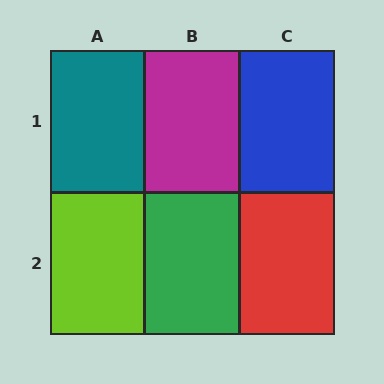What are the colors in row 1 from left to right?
Teal, magenta, blue.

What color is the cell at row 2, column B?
Green.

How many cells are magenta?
1 cell is magenta.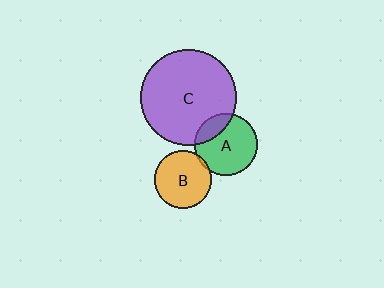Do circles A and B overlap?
Yes.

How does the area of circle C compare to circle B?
Approximately 2.8 times.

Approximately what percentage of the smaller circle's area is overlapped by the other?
Approximately 5%.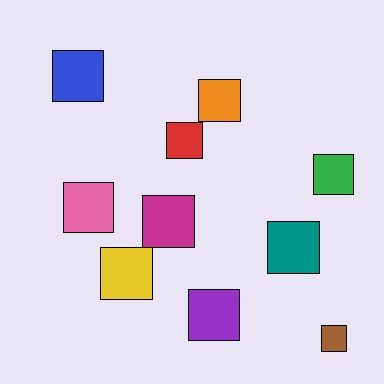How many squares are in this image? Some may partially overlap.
There are 10 squares.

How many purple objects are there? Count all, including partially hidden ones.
There is 1 purple object.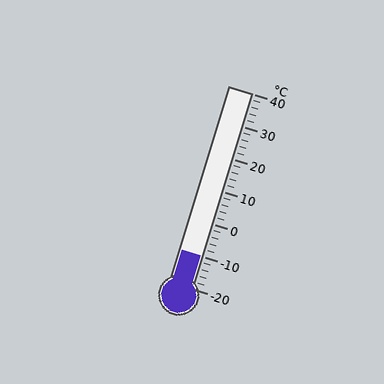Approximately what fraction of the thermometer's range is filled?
The thermometer is filled to approximately 15% of its range.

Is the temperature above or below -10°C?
The temperature is at -10°C.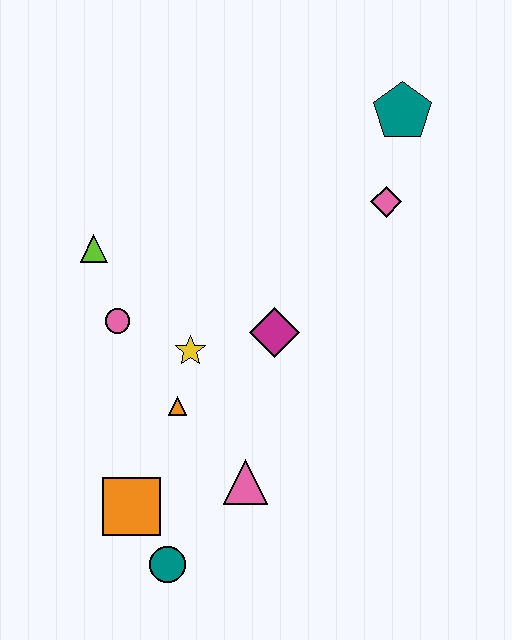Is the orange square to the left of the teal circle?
Yes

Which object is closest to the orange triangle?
The yellow star is closest to the orange triangle.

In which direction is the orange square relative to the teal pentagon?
The orange square is below the teal pentagon.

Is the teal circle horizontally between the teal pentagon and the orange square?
Yes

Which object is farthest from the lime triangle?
The teal pentagon is farthest from the lime triangle.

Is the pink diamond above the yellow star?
Yes